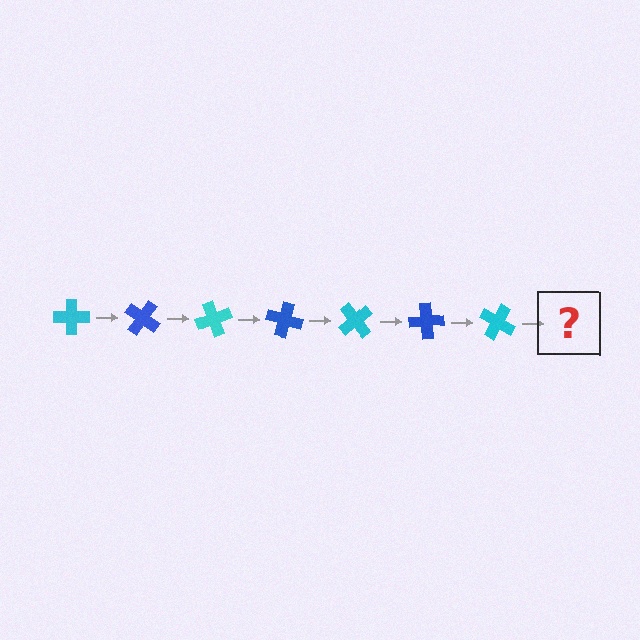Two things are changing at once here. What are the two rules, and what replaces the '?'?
The two rules are that it rotates 35 degrees each step and the color cycles through cyan and blue. The '?' should be a blue cross, rotated 245 degrees from the start.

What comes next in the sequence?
The next element should be a blue cross, rotated 245 degrees from the start.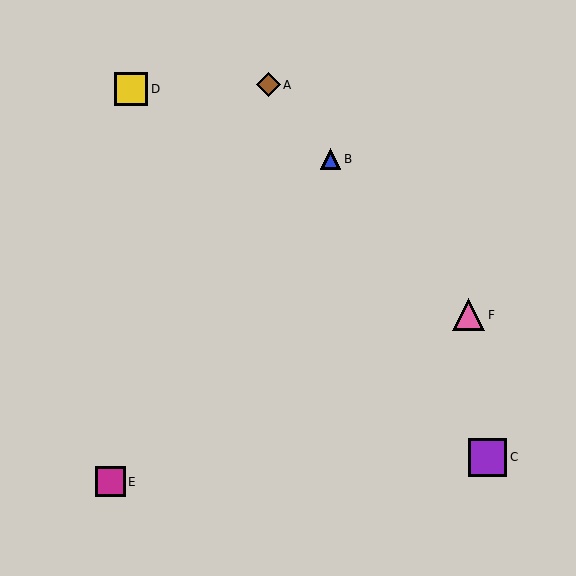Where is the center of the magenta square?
The center of the magenta square is at (110, 482).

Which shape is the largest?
The purple square (labeled C) is the largest.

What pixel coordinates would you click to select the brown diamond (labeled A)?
Click at (269, 85) to select the brown diamond A.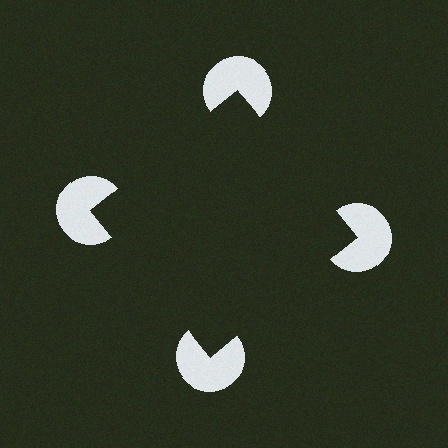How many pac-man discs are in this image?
There are 4 — one at each vertex of the illusory square.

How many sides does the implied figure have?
4 sides.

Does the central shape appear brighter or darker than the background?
It typically appears slightly darker than the background, even though no actual brightness change is drawn.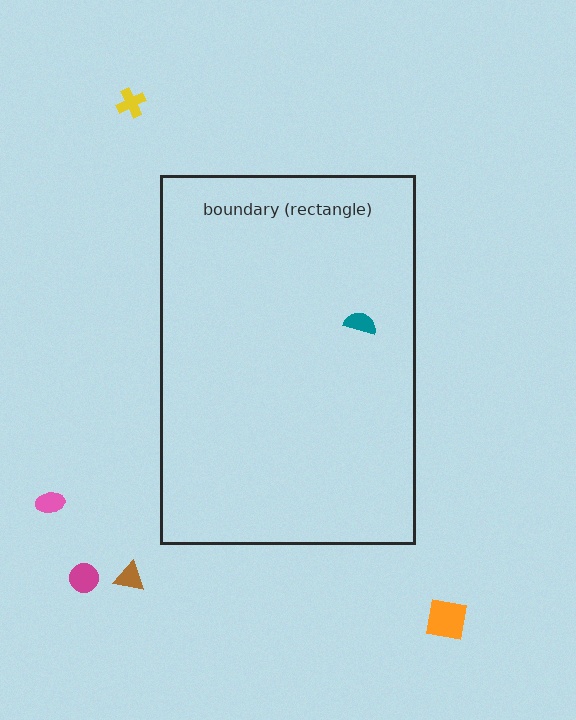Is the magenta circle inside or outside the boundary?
Outside.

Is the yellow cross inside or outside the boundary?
Outside.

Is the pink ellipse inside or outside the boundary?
Outside.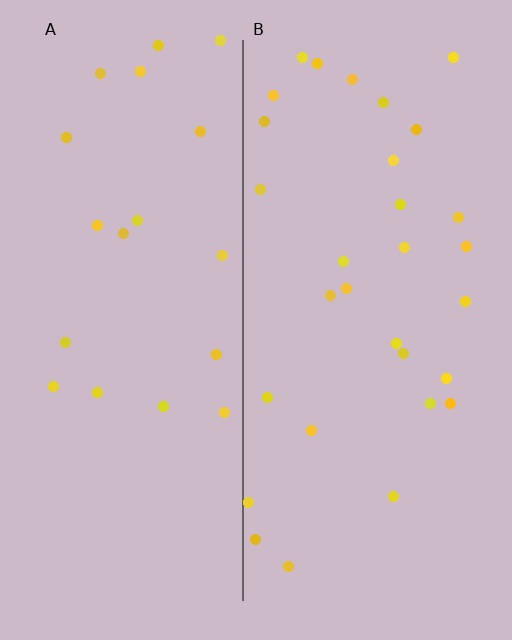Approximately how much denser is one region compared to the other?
Approximately 1.6× — region B over region A.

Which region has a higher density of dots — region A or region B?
B (the right).